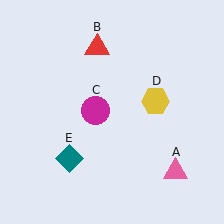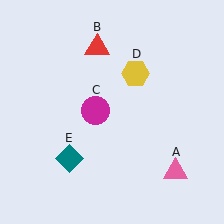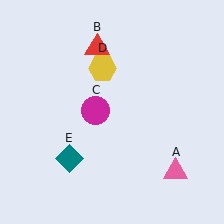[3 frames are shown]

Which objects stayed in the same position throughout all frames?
Pink triangle (object A) and red triangle (object B) and magenta circle (object C) and teal diamond (object E) remained stationary.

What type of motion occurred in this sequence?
The yellow hexagon (object D) rotated counterclockwise around the center of the scene.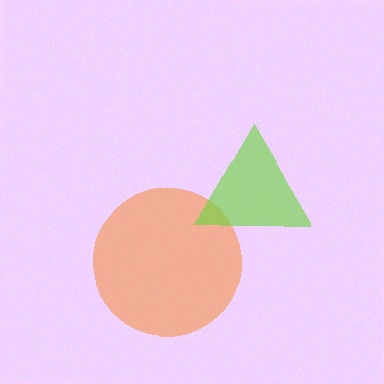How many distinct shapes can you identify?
There are 2 distinct shapes: an orange circle, a lime triangle.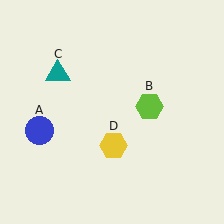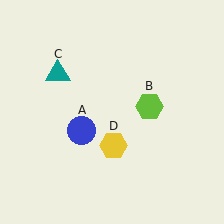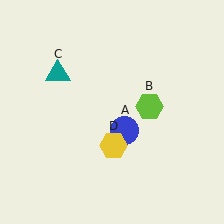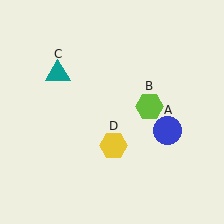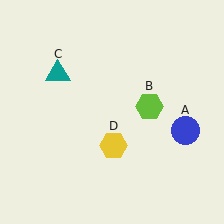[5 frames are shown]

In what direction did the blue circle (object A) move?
The blue circle (object A) moved right.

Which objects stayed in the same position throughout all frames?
Lime hexagon (object B) and teal triangle (object C) and yellow hexagon (object D) remained stationary.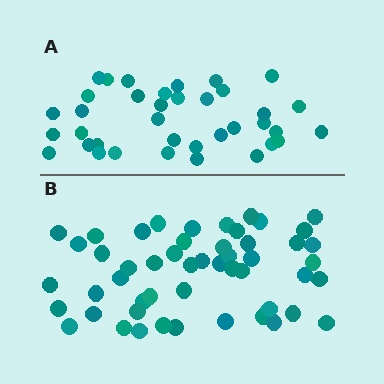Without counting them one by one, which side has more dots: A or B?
Region B (the bottom region) has more dots.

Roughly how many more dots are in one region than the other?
Region B has approximately 15 more dots than region A.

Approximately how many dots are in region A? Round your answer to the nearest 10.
About 40 dots. (The exact count is 37, which rounds to 40.)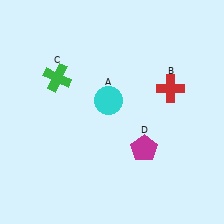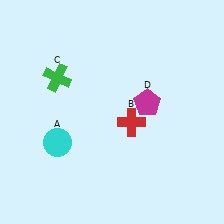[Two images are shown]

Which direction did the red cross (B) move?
The red cross (B) moved left.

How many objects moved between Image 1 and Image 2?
3 objects moved between the two images.